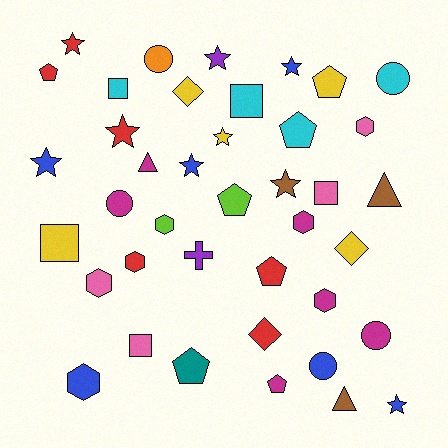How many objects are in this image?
There are 40 objects.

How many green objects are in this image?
There are no green objects.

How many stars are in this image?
There are 9 stars.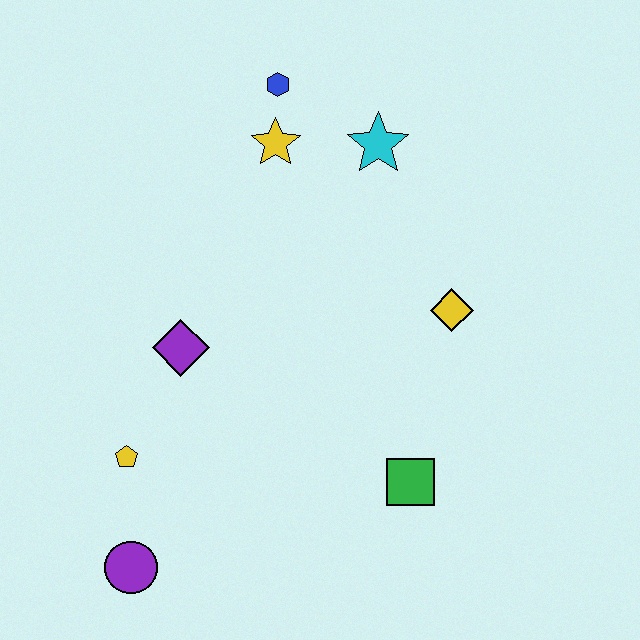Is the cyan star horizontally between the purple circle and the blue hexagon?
No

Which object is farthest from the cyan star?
The purple circle is farthest from the cyan star.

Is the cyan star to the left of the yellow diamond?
Yes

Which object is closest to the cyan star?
The yellow star is closest to the cyan star.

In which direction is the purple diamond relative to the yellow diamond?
The purple diamond is to the left of the yellow diamond.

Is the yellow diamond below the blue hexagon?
Yes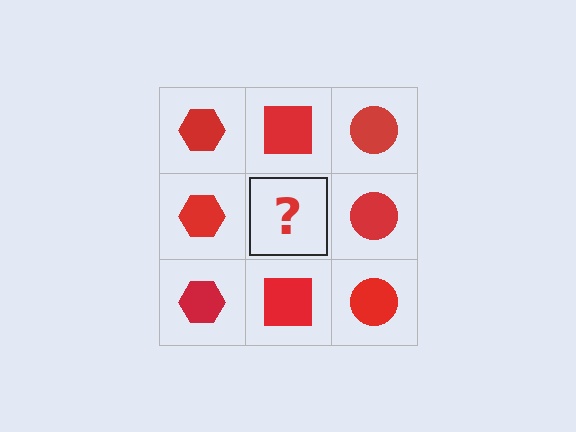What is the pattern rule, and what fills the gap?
The rule is that each column has a consistent shape. The gap should be filled with a red square.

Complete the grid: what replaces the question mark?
The question mark should be replaced with a red square.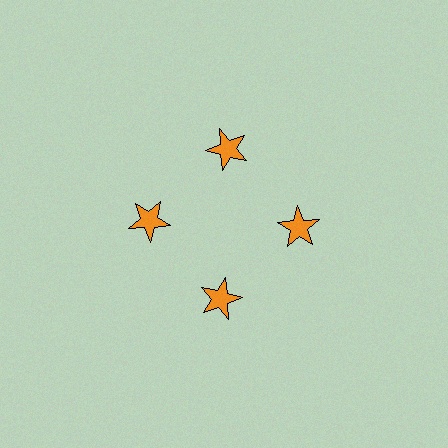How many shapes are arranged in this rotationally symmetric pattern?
There are 4 shapes, arranged in 4 groups of 1.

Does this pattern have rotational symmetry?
Yes, this pattern has 4-fold rotational symmetry. It looks the same after rotating 90 degrees around the center.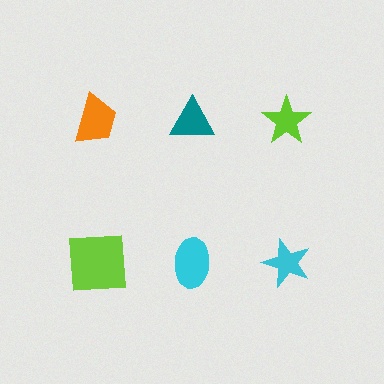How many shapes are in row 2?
3 shapes.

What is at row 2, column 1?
A lime square.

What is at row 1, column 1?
An orange trapezoid.